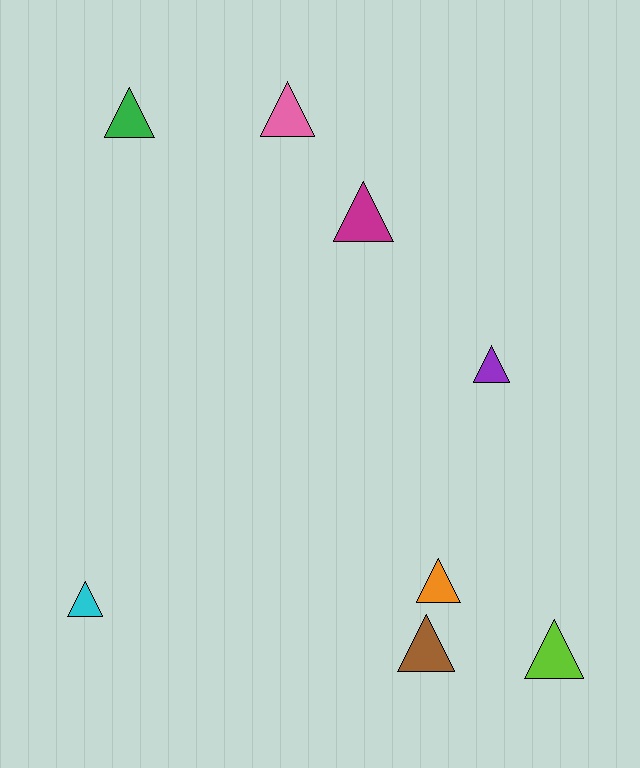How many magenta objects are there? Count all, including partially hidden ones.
There is 1 magenta object.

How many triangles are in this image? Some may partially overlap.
There are 8 triangles.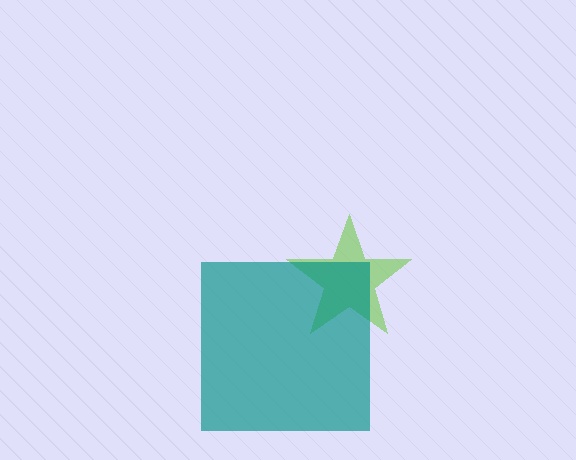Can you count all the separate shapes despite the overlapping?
Yes, there are 2 separate shapes.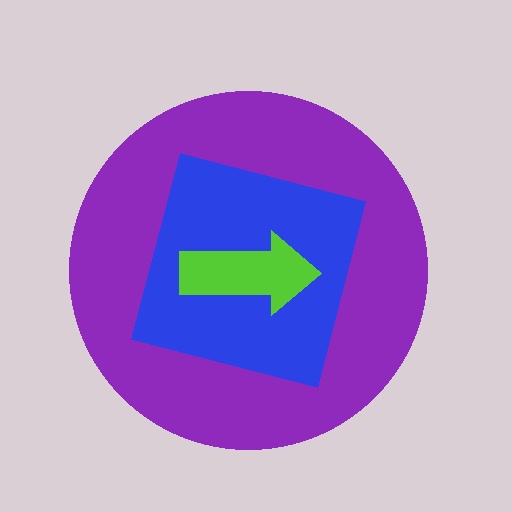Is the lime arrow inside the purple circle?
Yes.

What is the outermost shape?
The purple circle.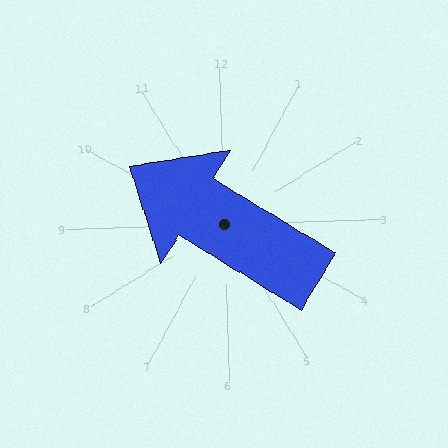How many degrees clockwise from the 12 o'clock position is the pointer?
Approximately 303 degrees.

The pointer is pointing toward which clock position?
Roughly 10 o'clock.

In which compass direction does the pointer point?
Northwest.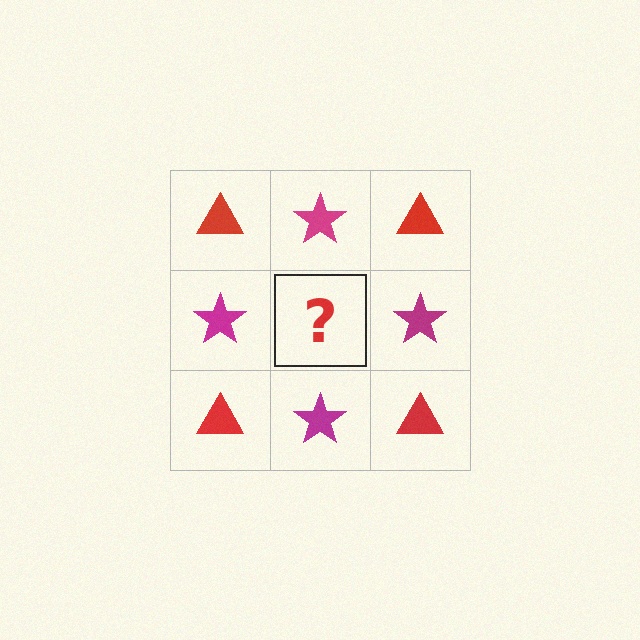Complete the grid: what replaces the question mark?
The question mark should be replaced with a red triangle.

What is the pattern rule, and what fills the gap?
The rule is that it alternates red triangle and magenta star in a checkerboard pattern. The gap should be filled with a red triangle.